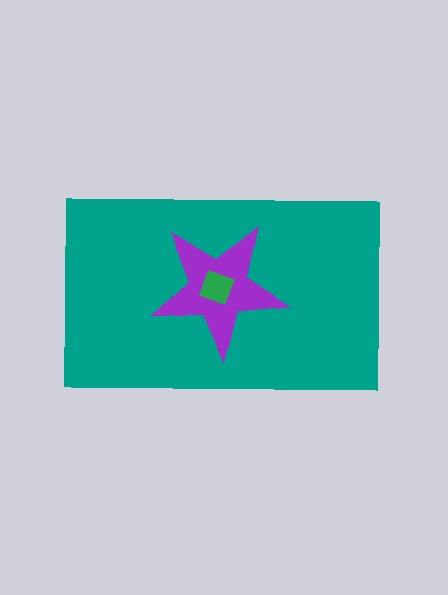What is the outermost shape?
The teal rectangle.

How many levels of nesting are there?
3.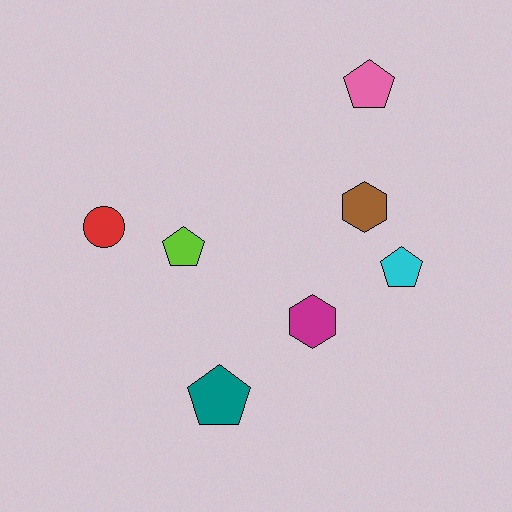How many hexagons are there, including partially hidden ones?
There are 2 hexagons.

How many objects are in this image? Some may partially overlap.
There are 7 objects.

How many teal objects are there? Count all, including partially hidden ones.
There is 1 teal object.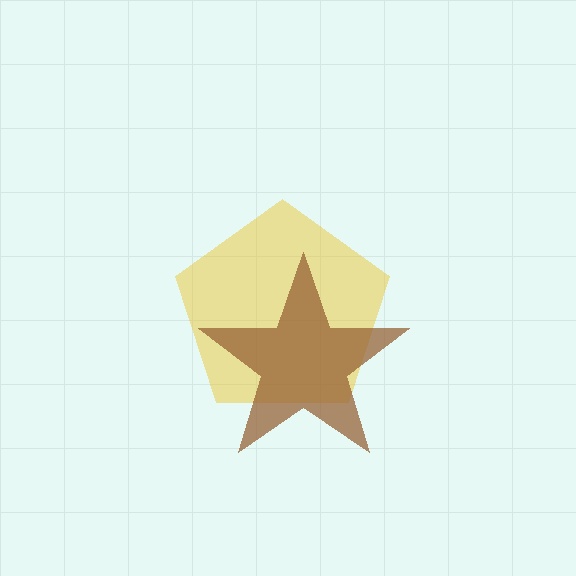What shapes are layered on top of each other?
The layered shapes are: a yellow pentagon, a brown star.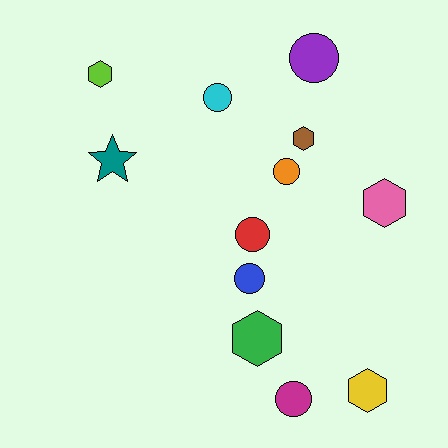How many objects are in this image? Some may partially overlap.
There are 12 objects.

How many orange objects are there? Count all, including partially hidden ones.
There is 1 orange object.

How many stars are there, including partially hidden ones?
There is 1 star.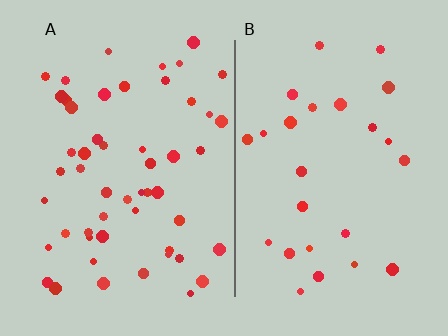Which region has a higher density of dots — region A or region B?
A (the left).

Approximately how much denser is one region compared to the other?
Approximately 2.1× — region A over region B.